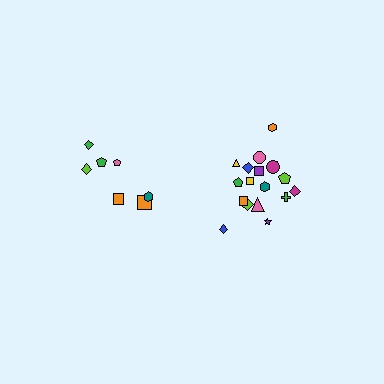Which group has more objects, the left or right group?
The right group.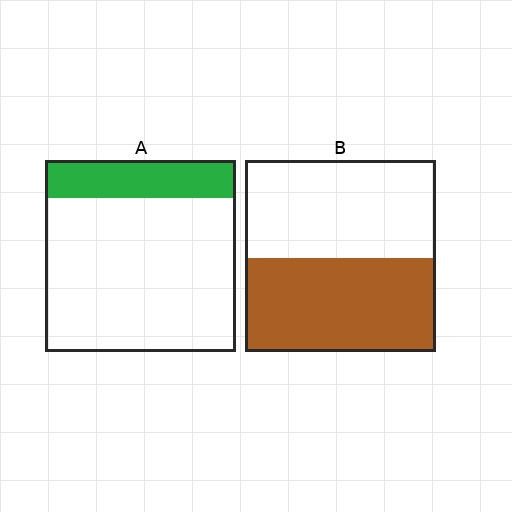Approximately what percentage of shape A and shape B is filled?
A is approximately 20% and B is approximately 50%.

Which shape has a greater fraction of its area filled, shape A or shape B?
Shape B.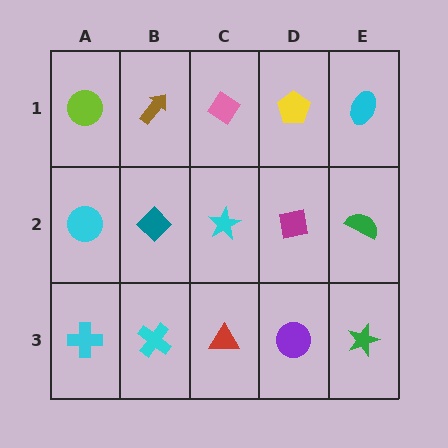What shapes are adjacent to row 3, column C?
A cyan star (row 2, column C), a cyan cross (row 3, column B), a purple circle (row 3, column D).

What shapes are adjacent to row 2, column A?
A lime circle (row 1, column A), a cyan cross (row 3, column A), a teal diamond (row 2, column B).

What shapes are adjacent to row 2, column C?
A pink diamond (row 1, column C), a red triangle (row 3, column C), a teal diamond (row 2, column B), a magenta square (row 2, column D).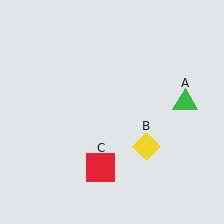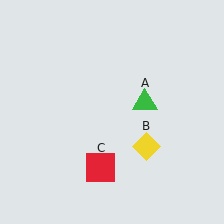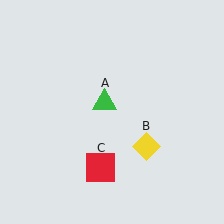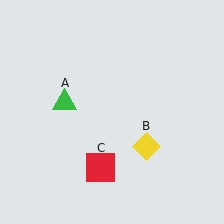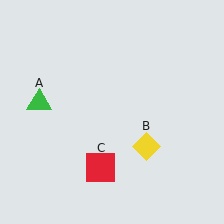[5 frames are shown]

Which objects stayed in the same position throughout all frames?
Yellow diamond (object B) and red square (object C) remained stationary.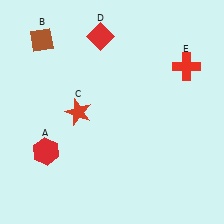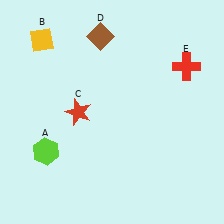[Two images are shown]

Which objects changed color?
A changed from red to lime. B changed from brown to yellow. D changed from red to brown.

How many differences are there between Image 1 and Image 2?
There are 3 differences between the two images.